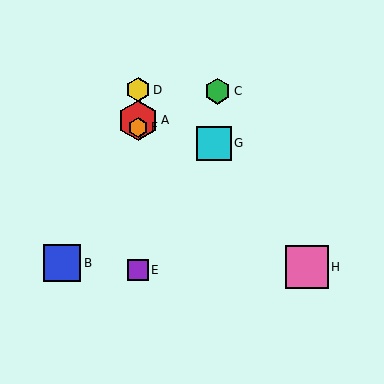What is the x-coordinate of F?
Object F is at x≈138.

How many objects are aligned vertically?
4 objects (A, D, E, F) are aligned vertically.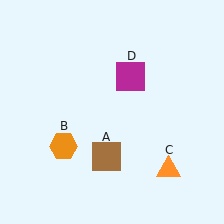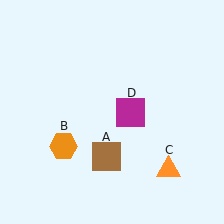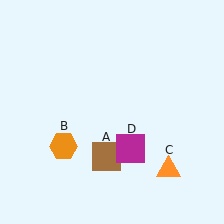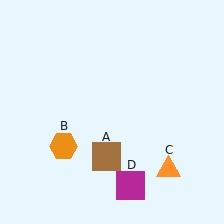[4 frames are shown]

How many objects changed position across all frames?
1 object changed position: magenta square (object D).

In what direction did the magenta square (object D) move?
The magenta square (object D) moved down.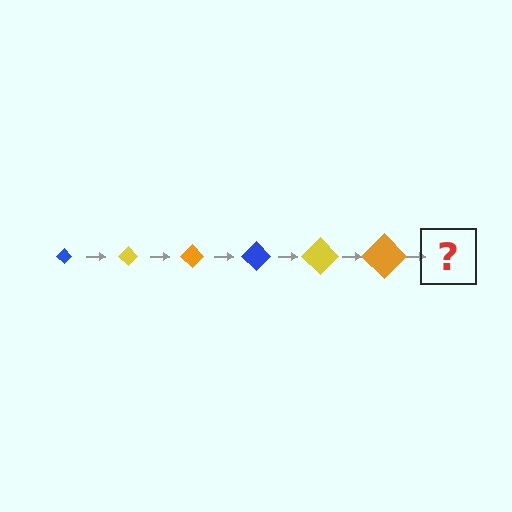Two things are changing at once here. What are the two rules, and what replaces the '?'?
The two rules are that the diamond grows larger each step and the color cycles through blue, yellow, and orange. The '?' should be a blue diamond, larger than the previous one.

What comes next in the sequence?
The next element should be a blue diamond, larger than the previous one.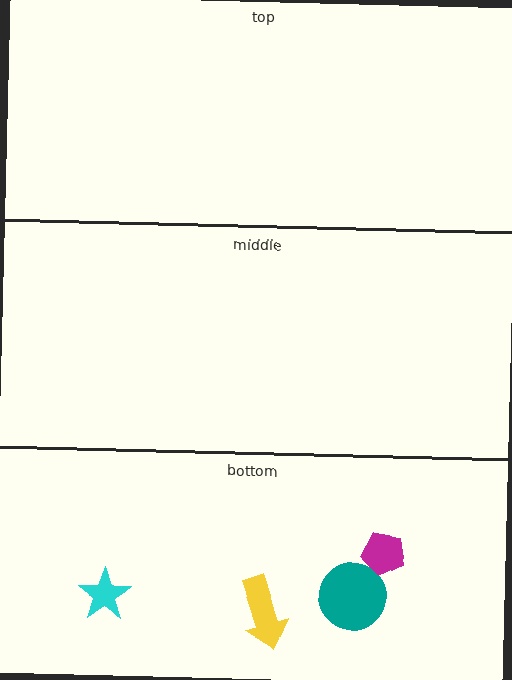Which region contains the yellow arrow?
The bottom region.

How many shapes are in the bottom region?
4.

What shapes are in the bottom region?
The cyan star, the teal circle, the yellow arrow, the magenta pentagon.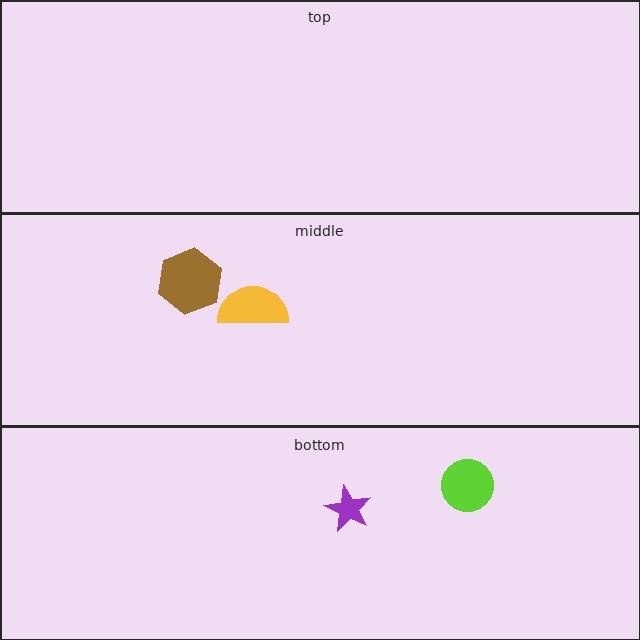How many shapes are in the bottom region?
2.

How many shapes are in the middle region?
2.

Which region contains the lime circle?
The bottom region.